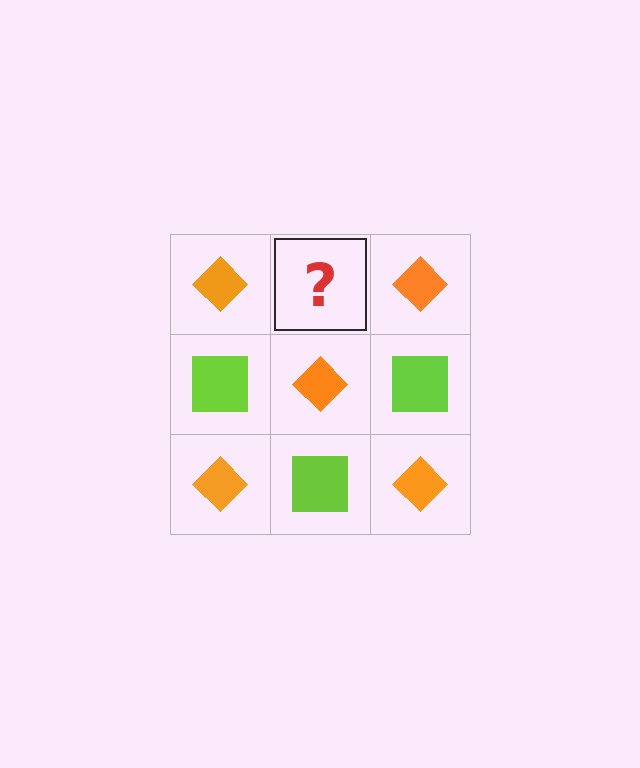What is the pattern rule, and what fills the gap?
The rule is that it alternates orange diamond and lime square in a checkerboard pattern. The gap should be filled with a lime square.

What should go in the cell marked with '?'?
The missing cell should contain a lime square.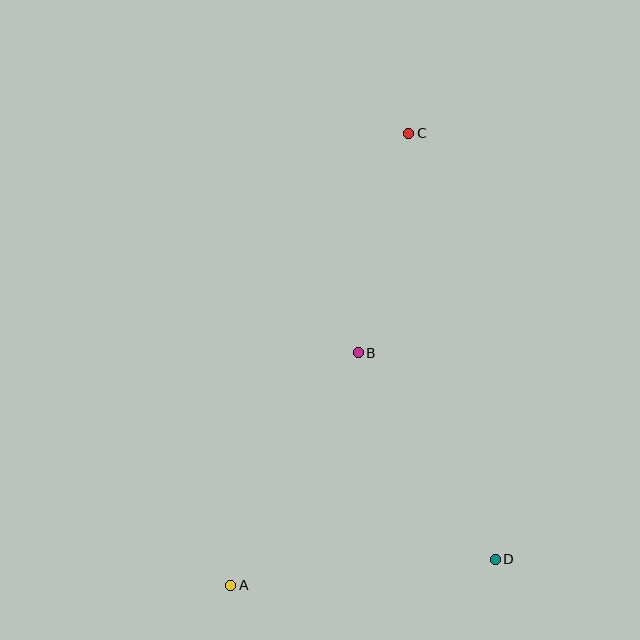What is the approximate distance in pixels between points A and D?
The distance between A and D is approximately 265 pixels.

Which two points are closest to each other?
Points B and C are closest to each other.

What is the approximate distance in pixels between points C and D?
The distance between C and D is approximately 434 pixels.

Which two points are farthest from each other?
Points A and C are farthest from each other.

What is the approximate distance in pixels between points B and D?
The distance between B and D is approximately 248 pixels.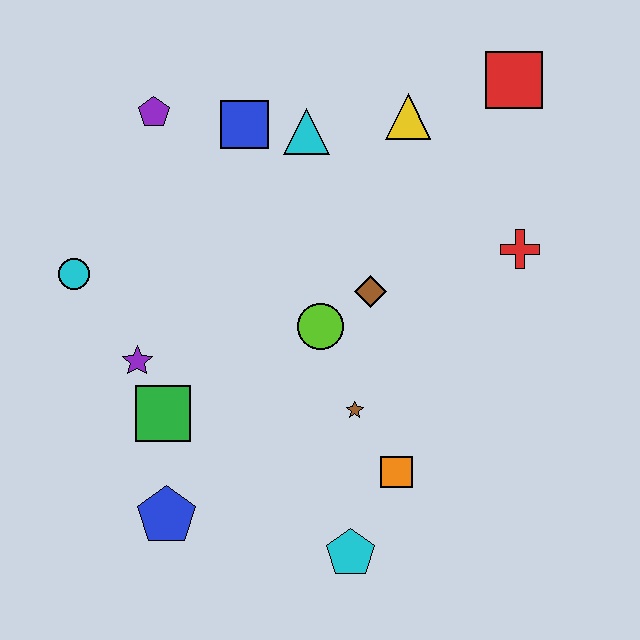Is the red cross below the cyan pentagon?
No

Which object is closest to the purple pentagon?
The blue square is closest to the purple pentagon.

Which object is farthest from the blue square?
The cyan pentagon is farthest from the blue square.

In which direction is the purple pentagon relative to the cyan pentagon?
The purple pentagon is above the cyan pentagon.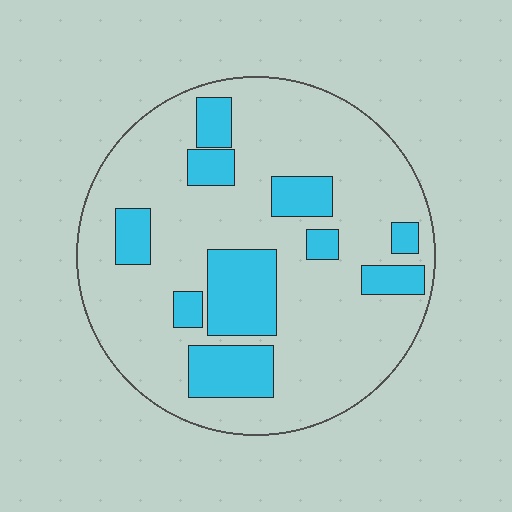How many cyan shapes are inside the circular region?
10.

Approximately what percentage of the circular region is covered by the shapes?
Approximately 25%.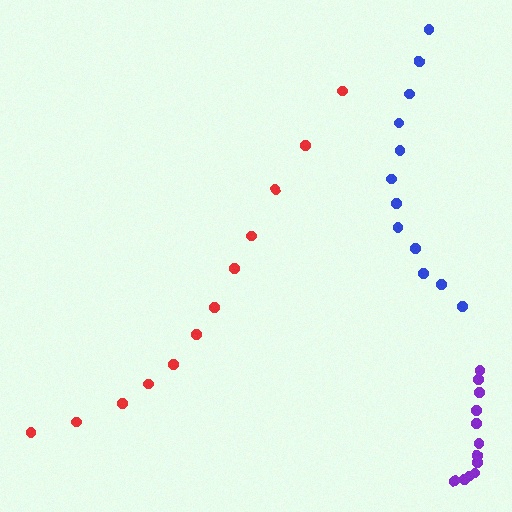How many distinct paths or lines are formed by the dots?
There are 3 distinct paths.